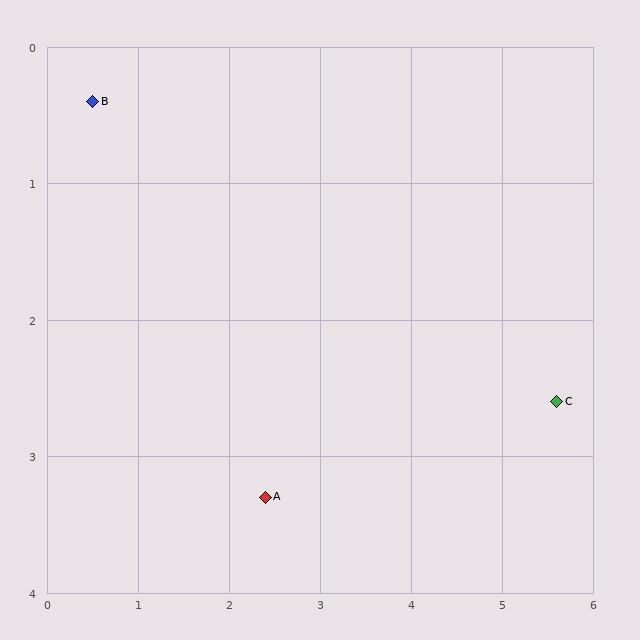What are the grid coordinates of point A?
Point A is at approximately (2.4, 3.3).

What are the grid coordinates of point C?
Point C is at approximately (5.6, 2.6).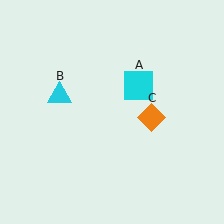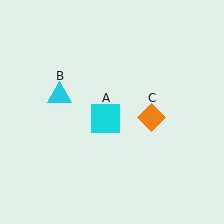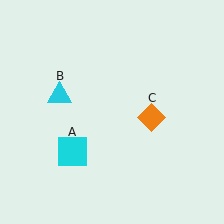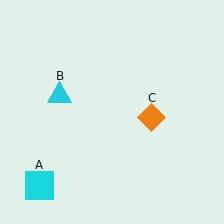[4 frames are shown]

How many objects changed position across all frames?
1 object changed position: cyan square (object A).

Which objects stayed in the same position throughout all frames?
Cyan triangle (object B) and orange diamond (object C) remained stationary.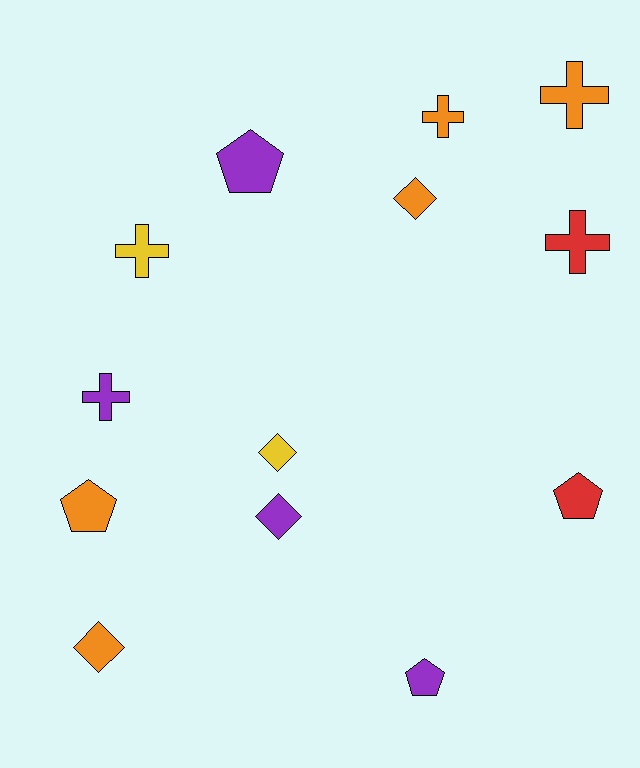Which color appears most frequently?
Orange, with 5 objects.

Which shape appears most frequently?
Cross, with 5 objects.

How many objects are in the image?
There are 13 objects.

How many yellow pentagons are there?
There are no yellow pentagons.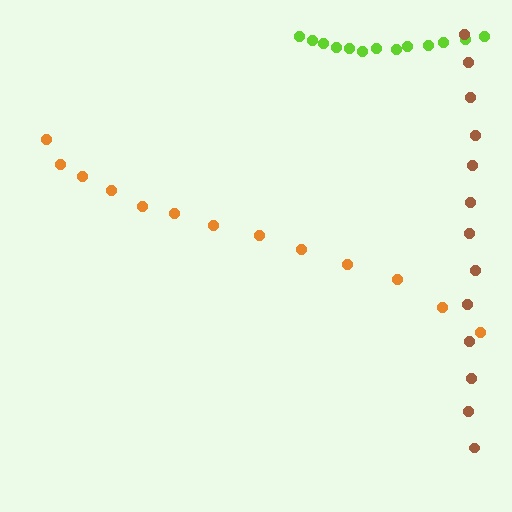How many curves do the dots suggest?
There are 3 distinct paths.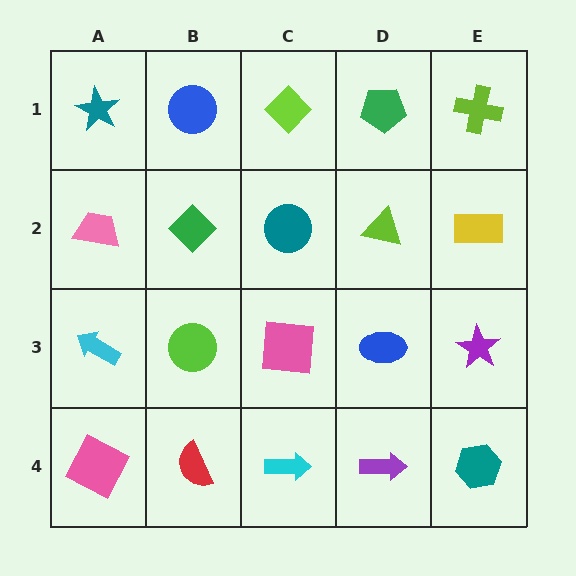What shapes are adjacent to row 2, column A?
A teal star (row 1, column A), a cyan arrow (row 3, column A), a green diamond (row 2, column B).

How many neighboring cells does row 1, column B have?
3.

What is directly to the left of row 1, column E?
A green pentagon.